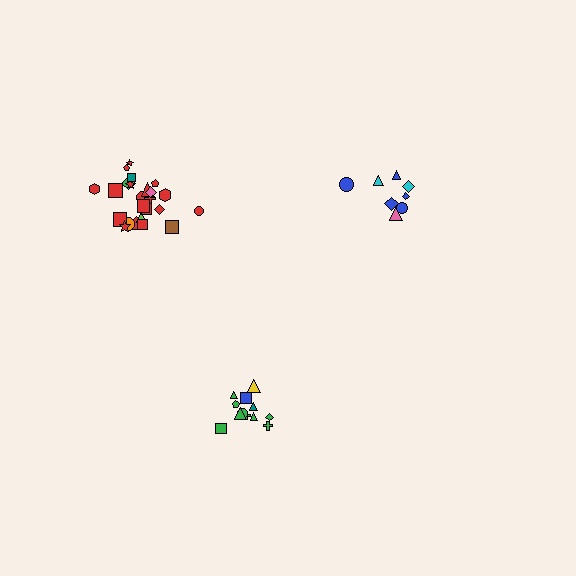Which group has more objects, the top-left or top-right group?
The top-left group.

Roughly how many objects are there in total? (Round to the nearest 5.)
Roughly 45 objects in total.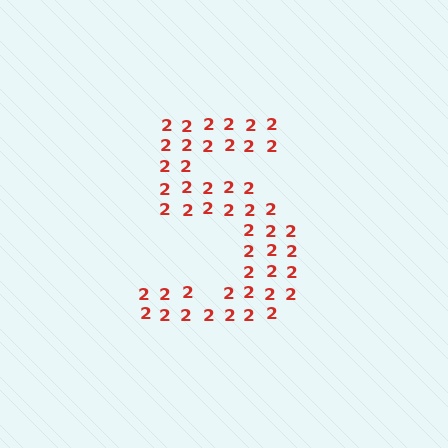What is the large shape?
The large shape is the digit 5.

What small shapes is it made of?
It is made of small digit 2's.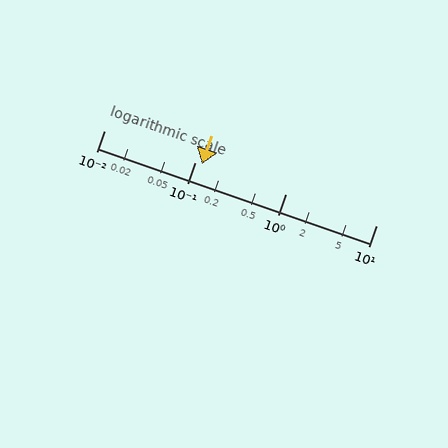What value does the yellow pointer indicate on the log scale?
The pointer indicates approximately 0.12.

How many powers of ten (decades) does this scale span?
The scale spans 3 decades, from 0.01 to 10.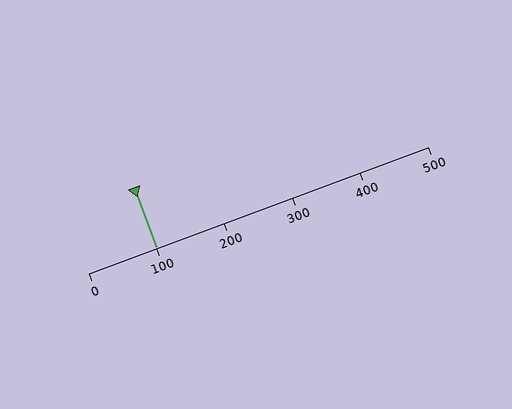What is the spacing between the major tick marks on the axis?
The major ticks are spaced 100 apart.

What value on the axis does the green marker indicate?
The marker indicates approximately 100.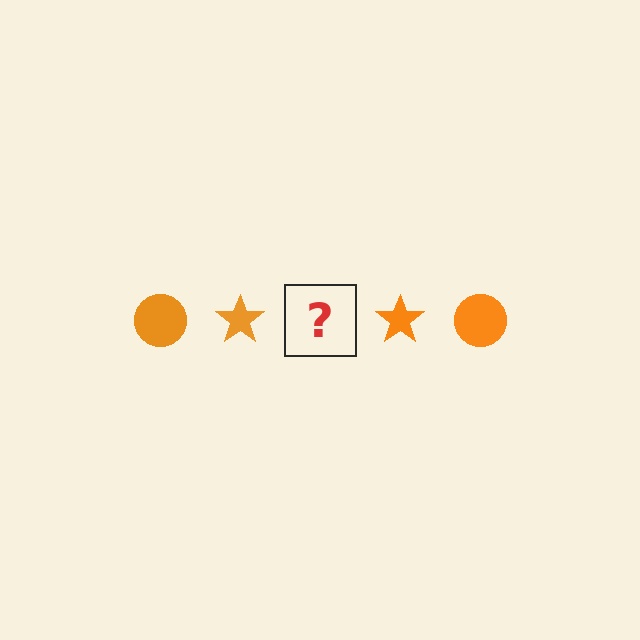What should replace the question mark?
The question mark should be replaced with an orange circle.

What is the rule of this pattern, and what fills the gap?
The rule is that the pattern cycles through circle, star shapes in orange. The gap should be filled with an orange circle.